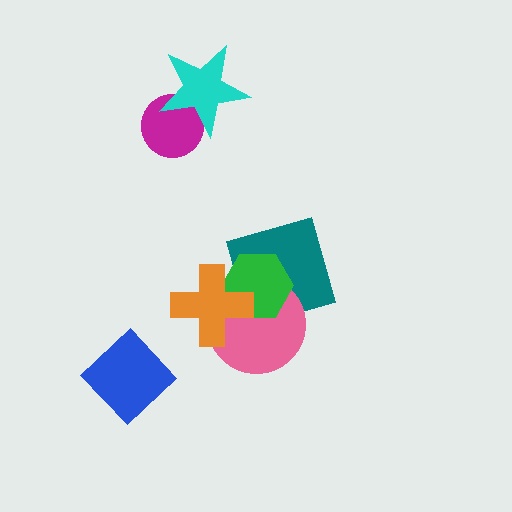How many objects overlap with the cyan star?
1 object overlaps with the cyan star.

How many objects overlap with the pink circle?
3 objects overlap with the pink circle.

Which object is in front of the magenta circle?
The cyan star is in front of the magenta circle.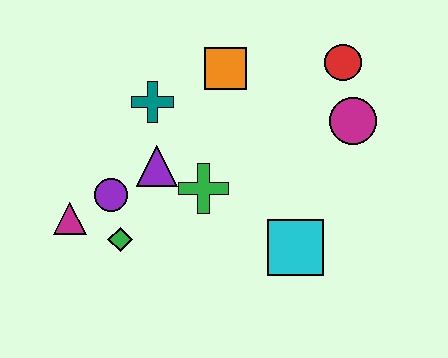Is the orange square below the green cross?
No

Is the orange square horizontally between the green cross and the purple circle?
No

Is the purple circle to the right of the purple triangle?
No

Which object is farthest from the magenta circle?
The magenta triangle is farthest from the magenta circle.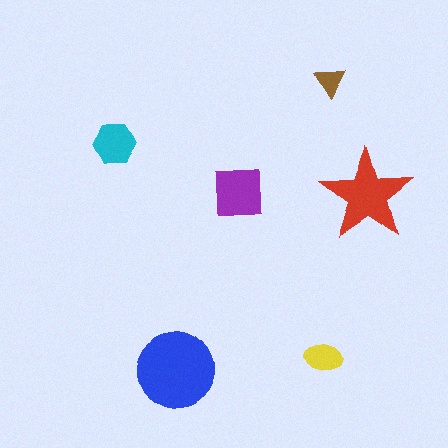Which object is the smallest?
The brown triangle.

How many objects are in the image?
There are 6 objects in the image.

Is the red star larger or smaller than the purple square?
Larger.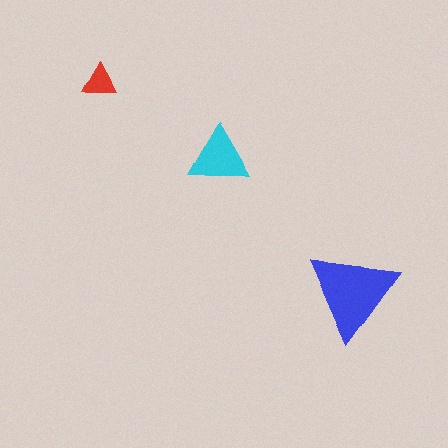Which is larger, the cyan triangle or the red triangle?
The cyan one.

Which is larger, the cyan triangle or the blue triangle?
The blue one.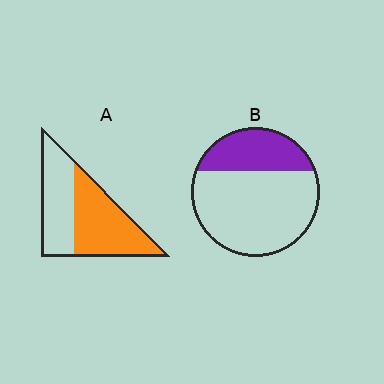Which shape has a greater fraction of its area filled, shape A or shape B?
Shape A.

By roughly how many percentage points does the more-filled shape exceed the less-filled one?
By roughly 25 percentage points (A over B).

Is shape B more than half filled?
No.